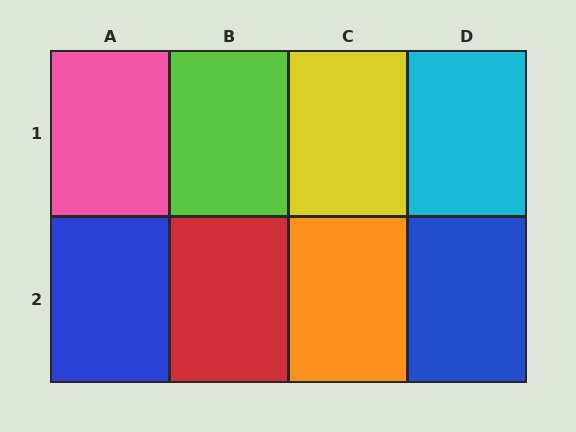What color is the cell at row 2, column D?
Blue.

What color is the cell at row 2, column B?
Red.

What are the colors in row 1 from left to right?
Pink, lime, yellow, cyan.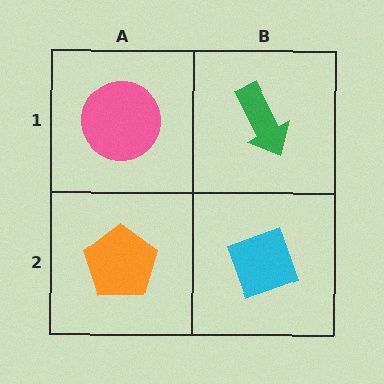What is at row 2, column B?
A cyan diamond.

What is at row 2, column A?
An orange pentagon.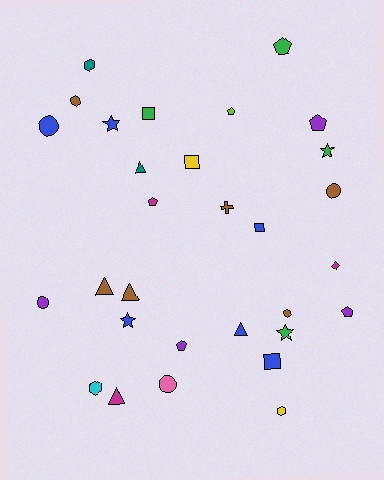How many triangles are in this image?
There are 5 triangles.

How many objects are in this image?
There are 30 objects.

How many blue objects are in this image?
There are 6 blue objects.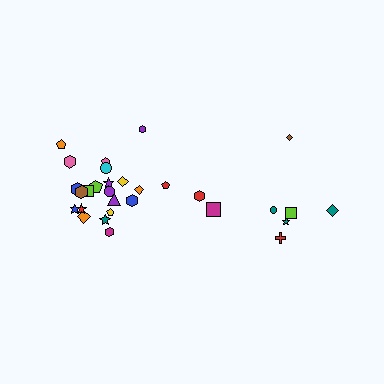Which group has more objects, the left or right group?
The left group.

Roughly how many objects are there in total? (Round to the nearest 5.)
Roughly 30 objects in total.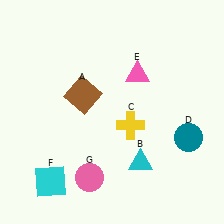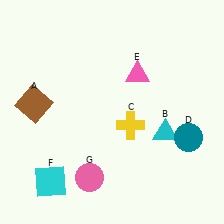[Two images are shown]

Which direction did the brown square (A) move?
The brown square (A) moved left.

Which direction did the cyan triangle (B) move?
The cyan triangle (B) moved up.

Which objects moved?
The objects that moved are: the brown square (A), the cyan triangle (B).